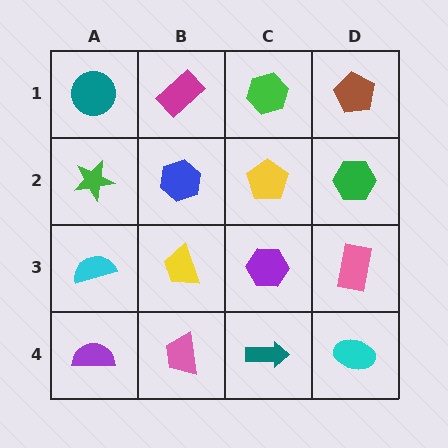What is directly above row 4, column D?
A pink rectangle.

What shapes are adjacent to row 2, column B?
A magenta rectangle (row 1, column B), a yellow trapezoid (row 3, column B), a green star (row 2, column A), a yellow pentagon (row 2, column C).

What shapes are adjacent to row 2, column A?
A teal circle (row 1, column A), a cyan semicircle (row 3, column A), a blue hexagon (row 2, column B).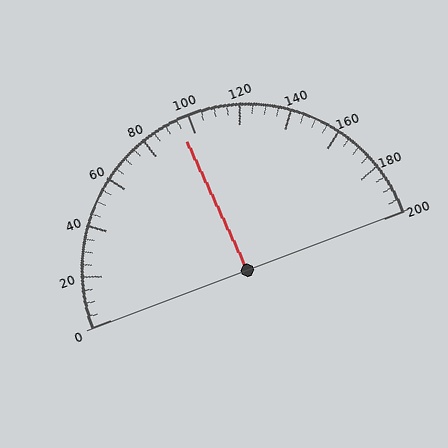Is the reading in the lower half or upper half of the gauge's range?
The reading is in the lower half of the range (0 to 200).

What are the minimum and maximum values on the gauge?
The gauge ranges from 0 to 200.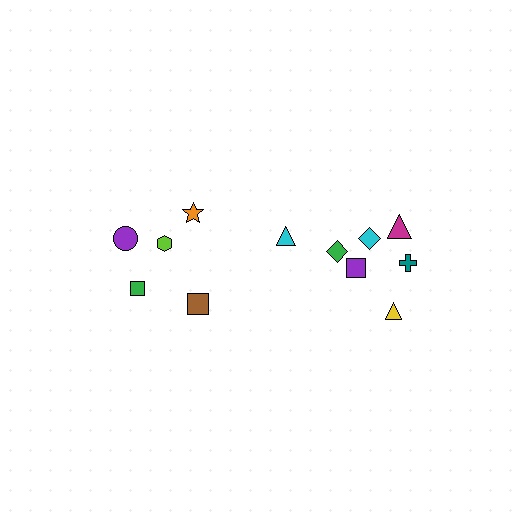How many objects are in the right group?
There are 7 objects.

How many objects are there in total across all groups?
There are 12 objects.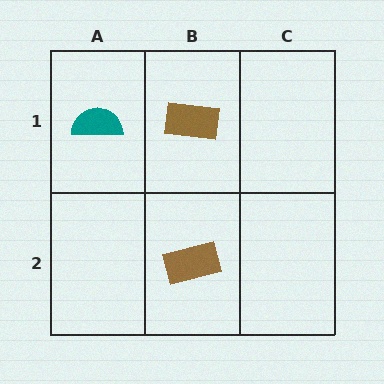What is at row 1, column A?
A teal semicircle.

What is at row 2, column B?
A brown rectangle.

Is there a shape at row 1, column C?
No, that cell is empty.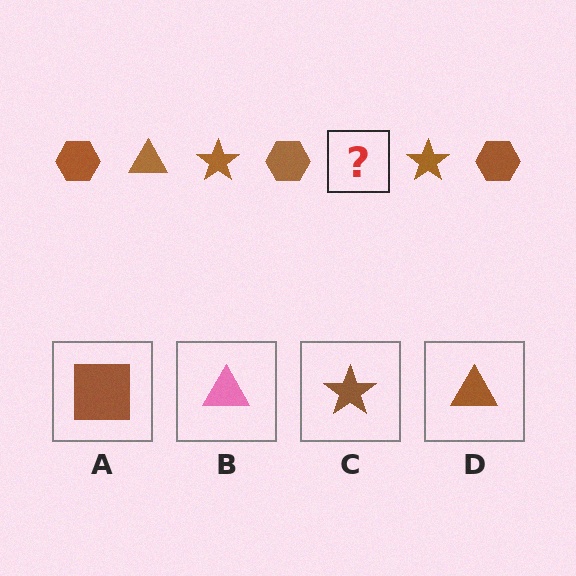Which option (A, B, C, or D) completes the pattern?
D.